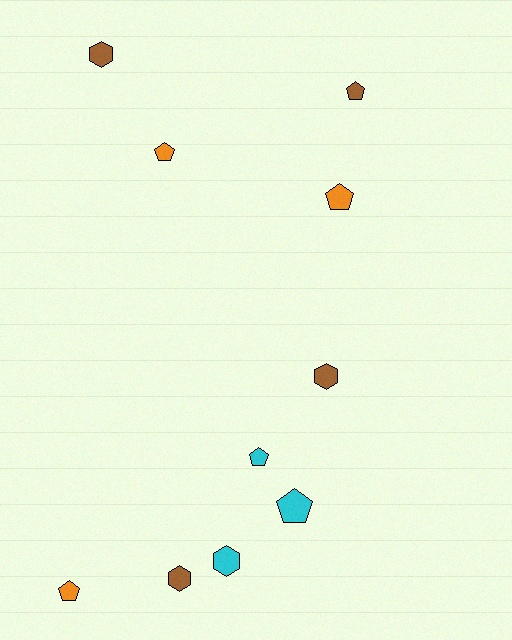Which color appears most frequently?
Brown, with 4 objects.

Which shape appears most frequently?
Pentagon, with 6 objects.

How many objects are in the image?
There are 10 objects.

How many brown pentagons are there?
There is 1 brown pentagon.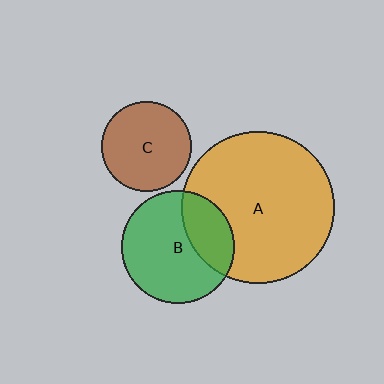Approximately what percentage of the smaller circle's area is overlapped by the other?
Approximately 30%.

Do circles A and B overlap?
Yes.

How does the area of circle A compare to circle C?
Approximately 2.9 times.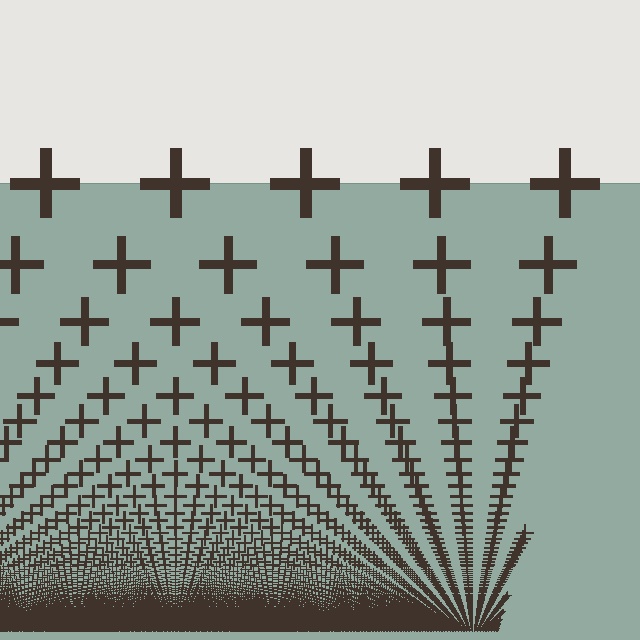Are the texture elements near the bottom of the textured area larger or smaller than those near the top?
Smaller. The gradient is inverted — elements near the bottom are smaller and denser.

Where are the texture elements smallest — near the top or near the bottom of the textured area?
Near the bottom.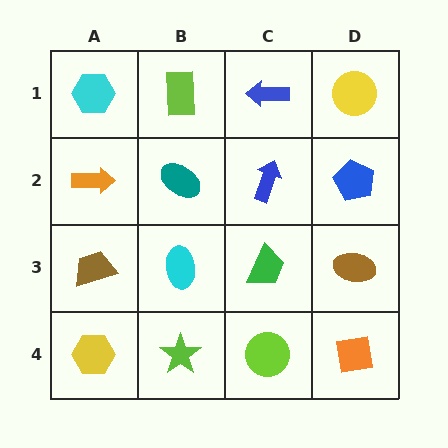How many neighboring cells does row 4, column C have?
3.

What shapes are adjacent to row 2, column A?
A cyan hexagon (row 1, column A), a brown trapezoid (row 3, column A), a teal ellipse (row 2, column B).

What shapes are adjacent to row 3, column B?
A teal ellipse (row 2, column B), a lime star (row 4, column B), a brown trapezoid (row 3, column A), a green trapezoid (row 3, column C).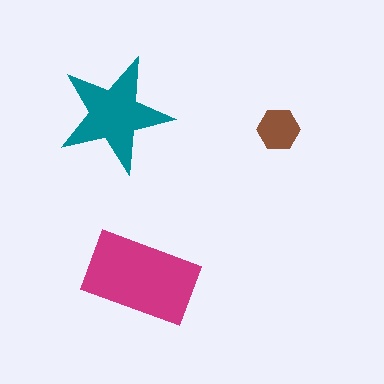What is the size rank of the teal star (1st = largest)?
2nd.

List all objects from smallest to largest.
The brown hexagon, the teal star, the magenta rectangle.